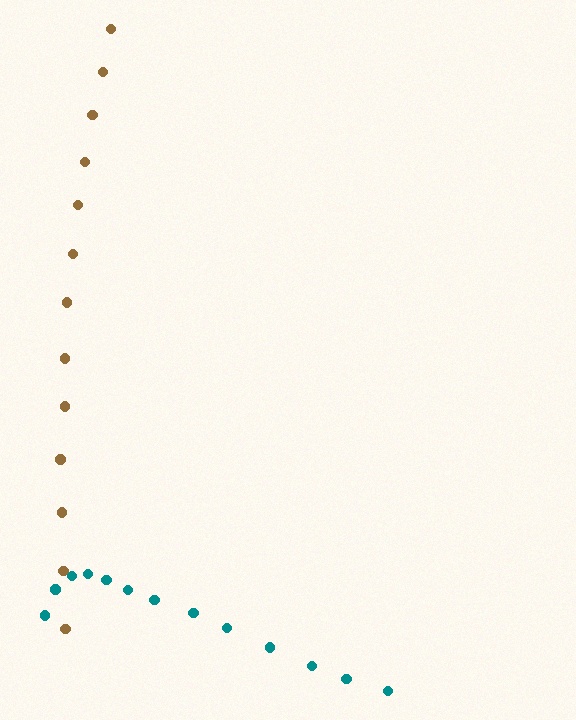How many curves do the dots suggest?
There are 2 distinct paths.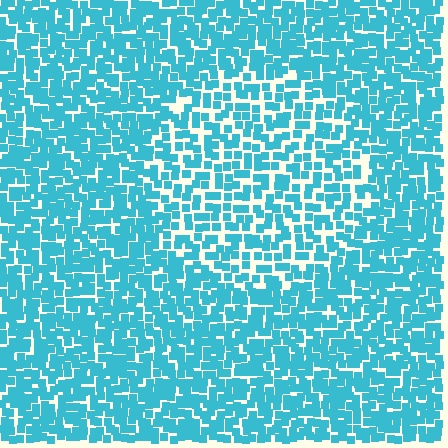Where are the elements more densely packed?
The elements are more densely packed outside the circle boundary.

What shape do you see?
I see a circle.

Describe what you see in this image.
The image contains small cyan elements arranged at two different densities. A circle-shaped region is visible where the elements are less densely packed than the surrounding area.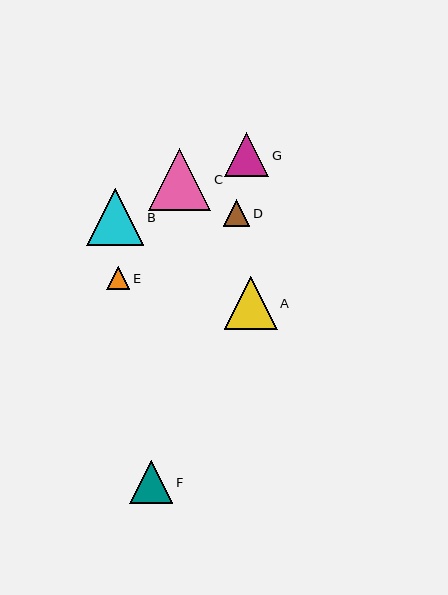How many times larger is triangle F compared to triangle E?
Triangle F is approximately 1.9 times the size of triangle E.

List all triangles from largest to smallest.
From largest to smallest: C, B, A, G, F, D, E.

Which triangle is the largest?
Triangle C is the largest with a size of approximately 62 pixels.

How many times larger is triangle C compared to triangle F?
Triangle C is approximately 1.4 times the size of triangle F.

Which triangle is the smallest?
Triangle E is the smallest with a size of approximately 23 pixels.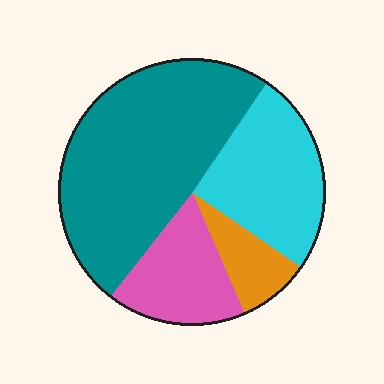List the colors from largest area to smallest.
From largest to smallest: teal, cyan, pink, orange.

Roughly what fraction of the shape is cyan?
Cyan takes up about one quarter (1/4) of the shape.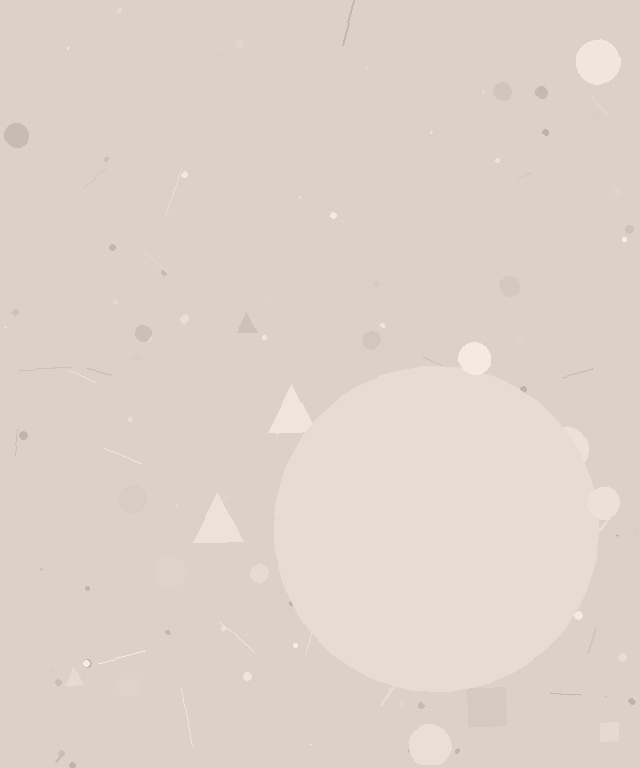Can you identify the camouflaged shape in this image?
The camouflaged shape is a circle.